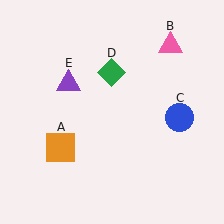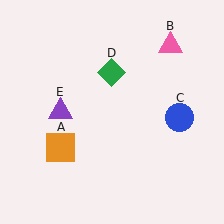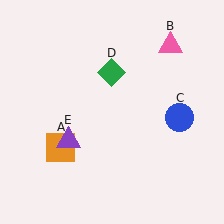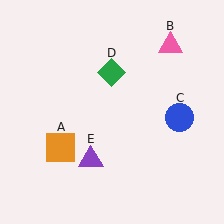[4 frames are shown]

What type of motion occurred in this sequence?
The purple triangle (object E) rotated counterclockwise around the center of the scene.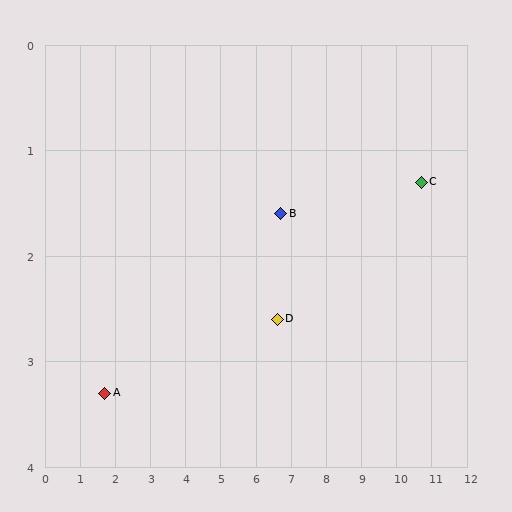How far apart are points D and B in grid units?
Points D and B are about 1.0 grid units apart.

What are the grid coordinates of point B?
Point B is at approximately (6.7, 1.6).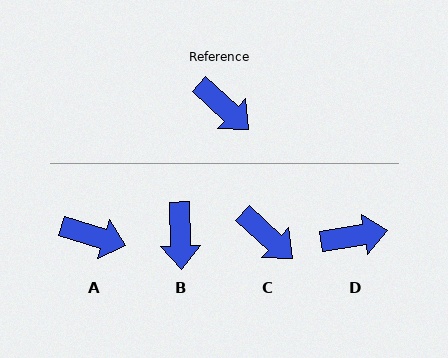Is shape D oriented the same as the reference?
No, it is off by about 51 degrees.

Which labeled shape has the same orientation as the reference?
C.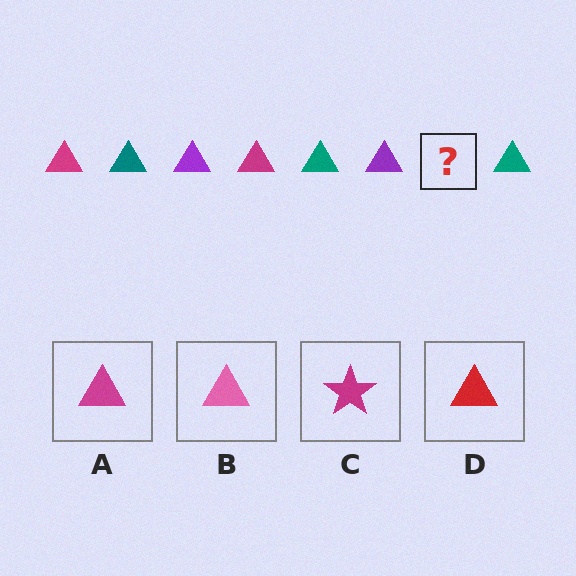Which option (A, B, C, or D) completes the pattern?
A.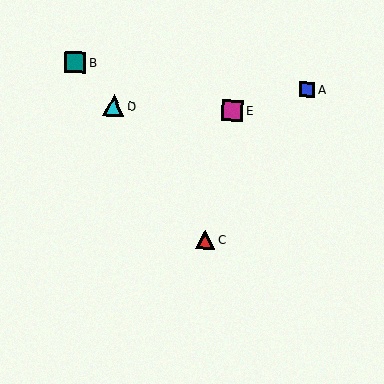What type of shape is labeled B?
Shape B is a teal square.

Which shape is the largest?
The cyan triangle (labeled D) is the largest.